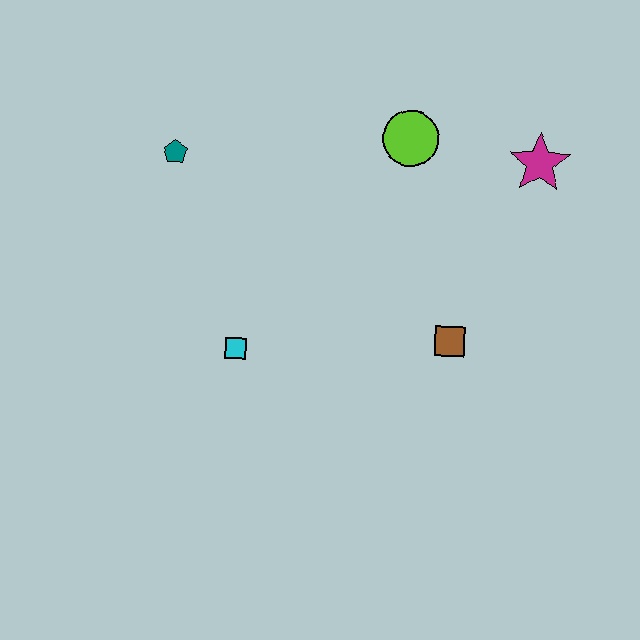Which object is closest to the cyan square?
The teal pentagon is closest to the cyan square.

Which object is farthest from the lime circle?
The cyan square is farthest from the lime circle.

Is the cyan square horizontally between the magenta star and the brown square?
No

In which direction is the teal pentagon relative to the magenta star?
The teal pentagon is to the left of the magenta star.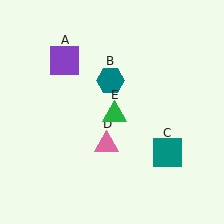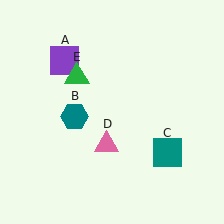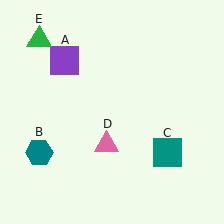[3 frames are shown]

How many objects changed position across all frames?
2 objects changed position: teal hexagon (object B), green triangle (object E).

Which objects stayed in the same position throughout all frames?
Purple square (object A) and teal square (object C) and pink triangle (object D) remained stationary.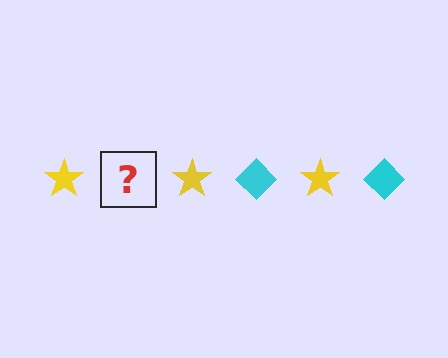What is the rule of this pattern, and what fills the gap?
The rule is that the pattern alternates between yellow star and cyan diamond. The gap should be filled with a cyan diamond.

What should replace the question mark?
The question mark should be replaced with a cyan diamond.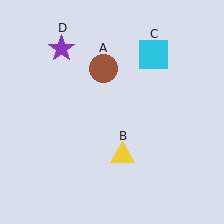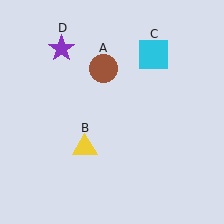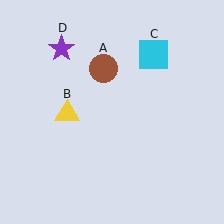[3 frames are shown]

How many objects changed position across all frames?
1 object changed position: yellow triangle (object B).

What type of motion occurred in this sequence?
The yellow triangle (object B) rotated clockwise around the center of the scene.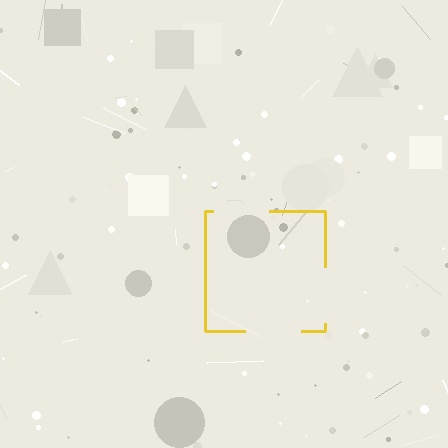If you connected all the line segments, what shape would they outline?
They would outline a square.